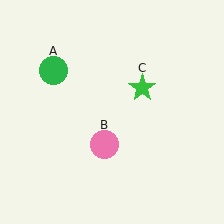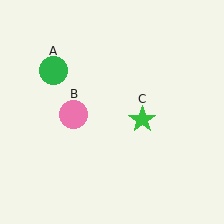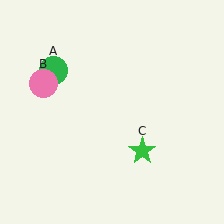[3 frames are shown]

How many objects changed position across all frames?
2 objects changed position: pink circle (object B), green star (object C).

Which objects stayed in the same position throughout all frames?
Green circle (object A) remained stationary.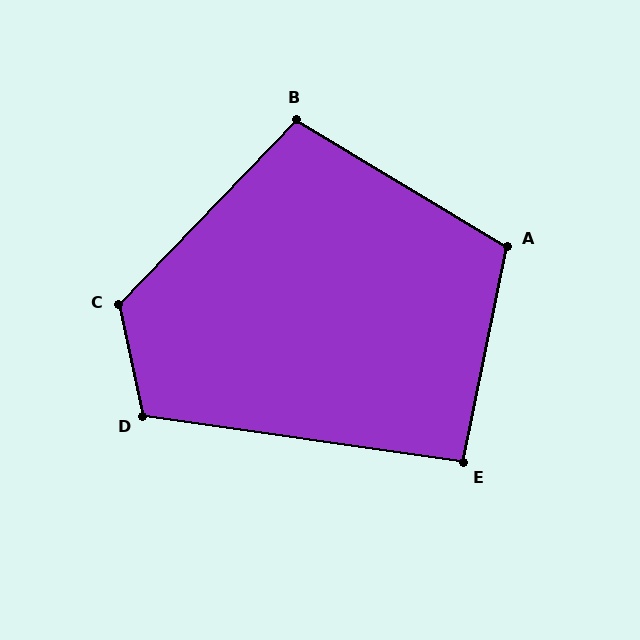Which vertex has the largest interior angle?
C, at approximately 124 degrees.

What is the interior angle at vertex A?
Approximately 109 degrees (obtuse).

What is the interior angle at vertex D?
Approximately 110 degrees (obtuse).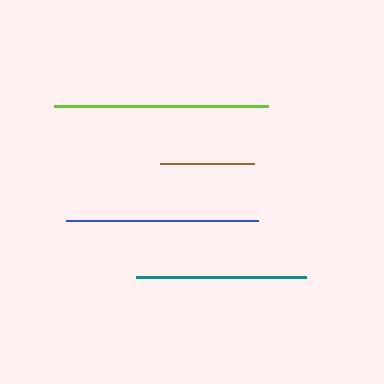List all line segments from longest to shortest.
From longest to shortest: lime, blue, teal, brown.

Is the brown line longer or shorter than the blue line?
The blue line is longer than the brown line.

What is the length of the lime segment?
The lime segment is approximately 214 pixels long.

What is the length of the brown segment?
The brown segment is approximately 94 pixels long.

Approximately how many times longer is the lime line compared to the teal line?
The lime line is approximately 1.3 times the length of the teal line.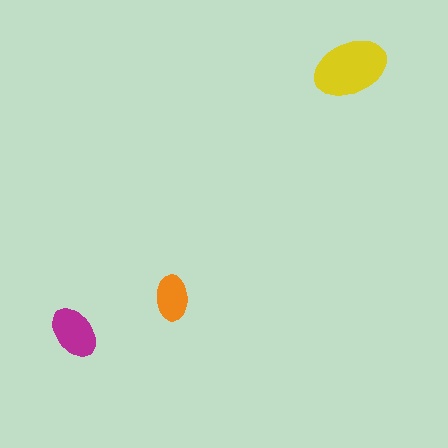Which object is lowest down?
The magenta ellipse is bottommost.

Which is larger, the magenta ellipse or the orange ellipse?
The magenta one.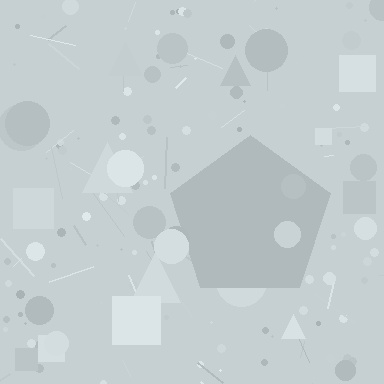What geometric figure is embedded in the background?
A pentagon is embedded in the background.